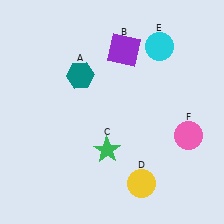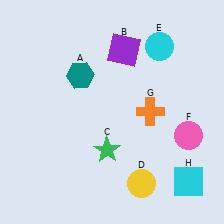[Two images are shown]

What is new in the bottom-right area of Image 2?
A cyan square (H) was added in the bottom-right area of Image 2.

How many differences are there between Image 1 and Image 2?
There are 2 differences between the two images.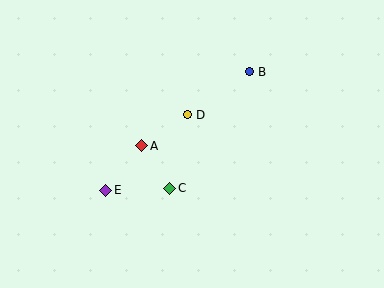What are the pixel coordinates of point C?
Point C is at (170, 188).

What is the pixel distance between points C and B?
The distance between C and B is 142 pixels.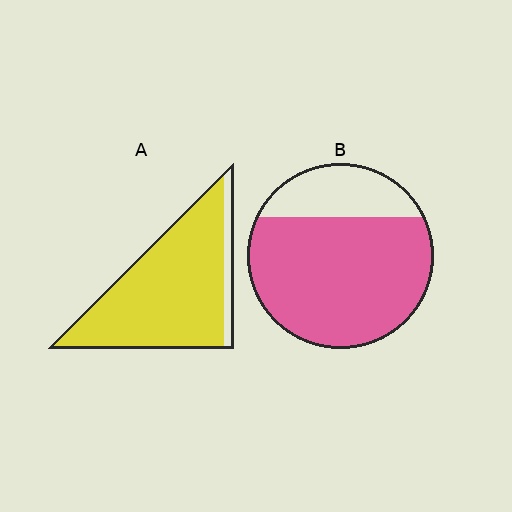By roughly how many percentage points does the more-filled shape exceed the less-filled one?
By roughly 15 percentage points (A over B).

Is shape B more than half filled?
Yes.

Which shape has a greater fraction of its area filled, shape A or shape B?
Shape A.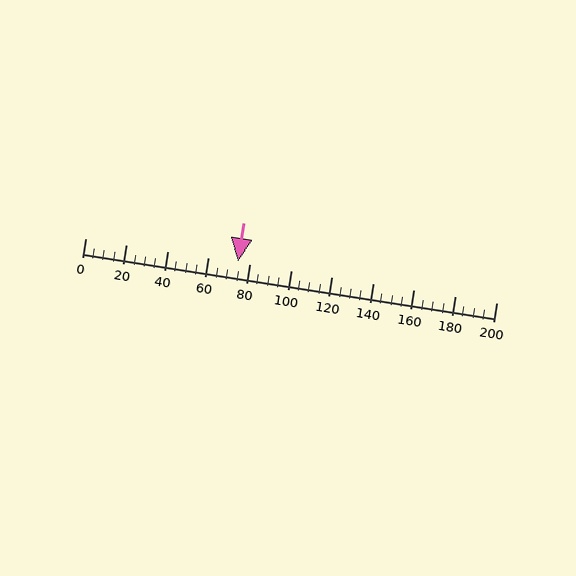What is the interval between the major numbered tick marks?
The major tick marks are spaced 20 units apart.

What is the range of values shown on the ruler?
The ruler shows values from 0 to 200.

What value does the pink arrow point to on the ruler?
The pink arrow points to approximately 74.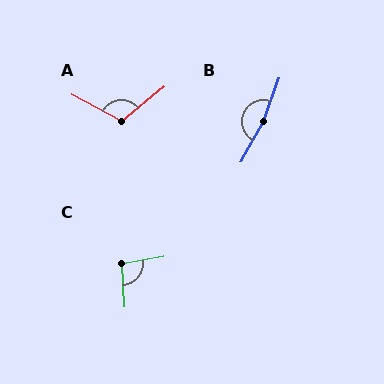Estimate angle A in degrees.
Approximately 113 degrees.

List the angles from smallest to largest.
C (95°), A (113°), B (169°).